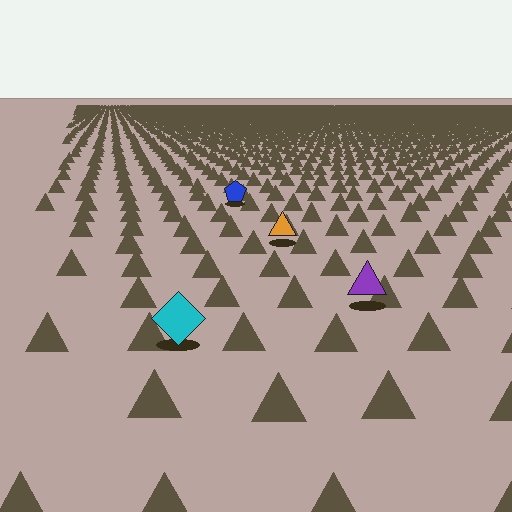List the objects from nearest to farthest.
From nearest to farthest: the cyan diamond, the purple triangle, the orange triangle, the blue pentagon.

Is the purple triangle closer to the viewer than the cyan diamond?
No. The cyan diamond is closer — you can tell from the texture gradient: the ground texture is coarser near it.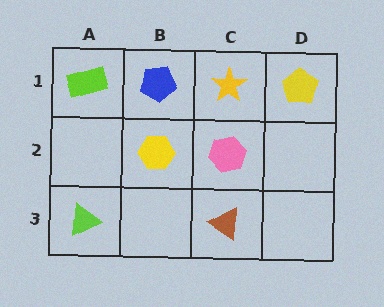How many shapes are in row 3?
2 shapes.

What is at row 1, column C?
A yellow star.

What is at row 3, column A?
A lime triangle.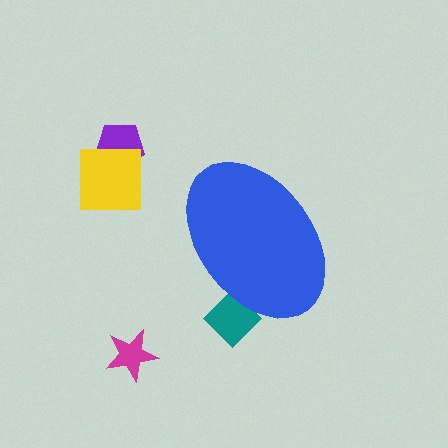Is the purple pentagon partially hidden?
No, the purple pentagon is fully visible.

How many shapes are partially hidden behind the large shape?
1 shape is partially hidden.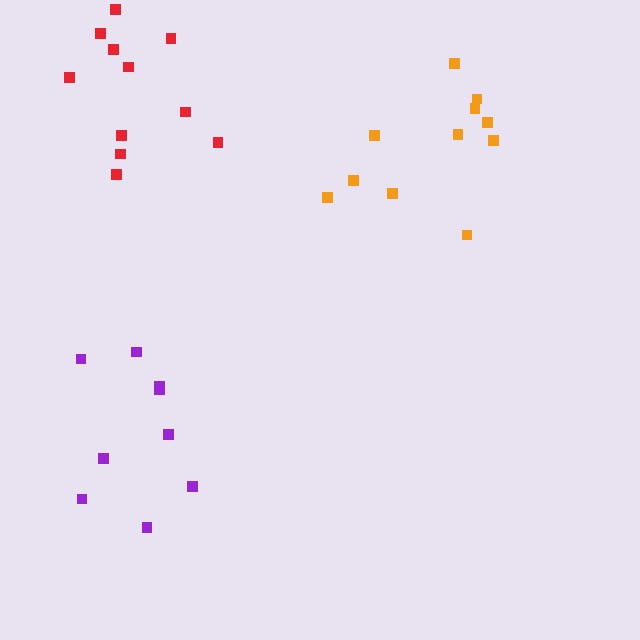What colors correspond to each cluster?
The clusters are colored: red, purple, orange.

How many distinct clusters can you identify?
There are 3 distinct clusters.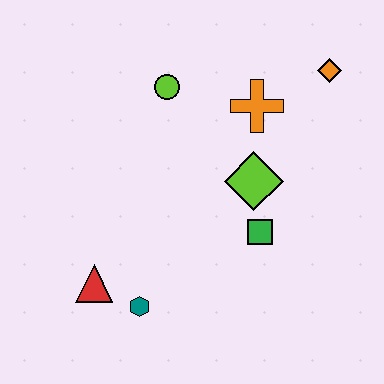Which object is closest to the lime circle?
The orange cross is closest to the lime circle.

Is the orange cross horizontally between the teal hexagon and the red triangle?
No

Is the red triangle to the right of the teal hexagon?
No